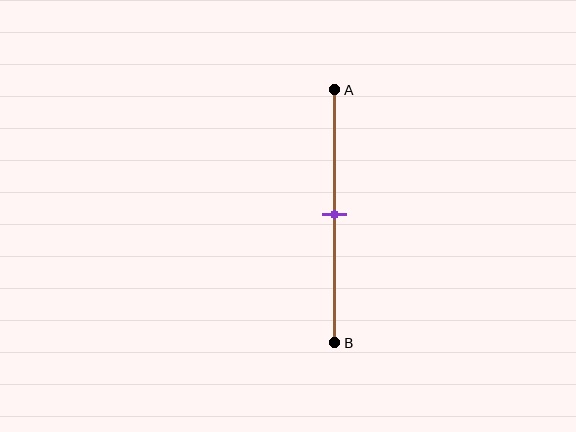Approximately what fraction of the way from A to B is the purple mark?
The purple mark is approximately 50% of the way from A to B.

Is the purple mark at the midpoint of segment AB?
Yes, the mark is approximately at the midpoint.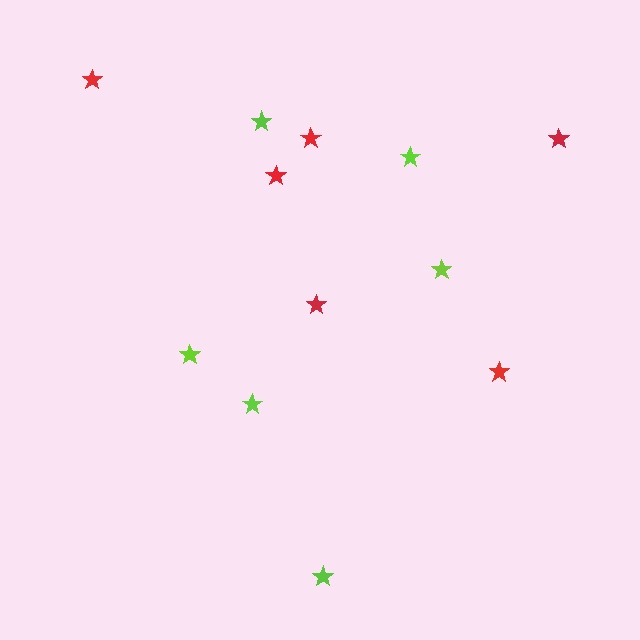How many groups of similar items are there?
There are 2 groups: one group of lime stars (6) and one group of red stars (6).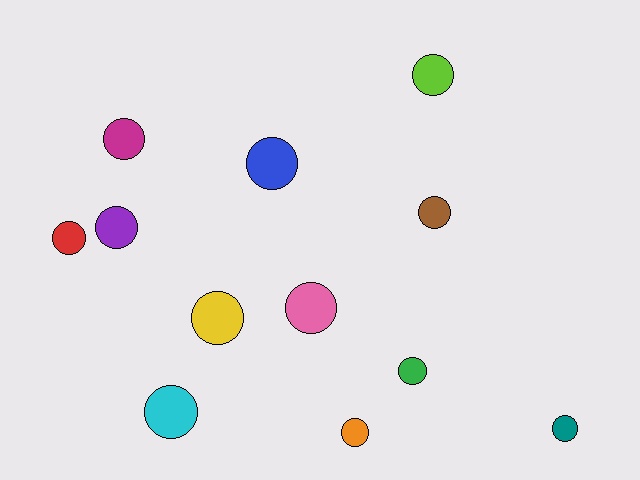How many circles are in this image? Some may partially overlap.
There are 12 circles.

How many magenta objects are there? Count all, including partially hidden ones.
There is 1 magenta object.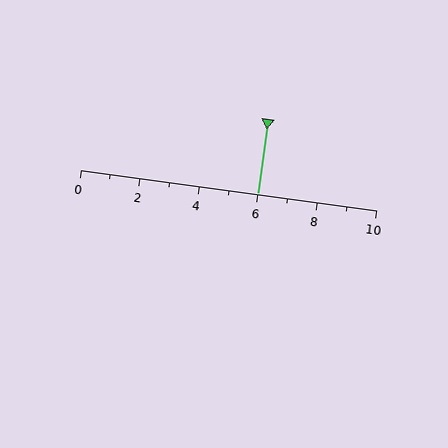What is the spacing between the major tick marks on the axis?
The major ticks are spaced 2 apart.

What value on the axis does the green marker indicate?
The marker indicates approximately 6.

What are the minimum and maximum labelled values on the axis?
The axis runs from 0 to 10.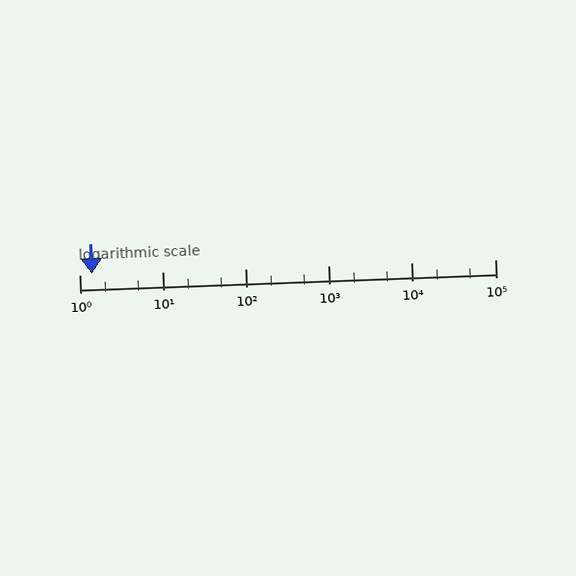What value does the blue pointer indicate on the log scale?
The pointer indicates approximately 1.4.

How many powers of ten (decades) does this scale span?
The scale spans 5 decades, from 1 to 100000.